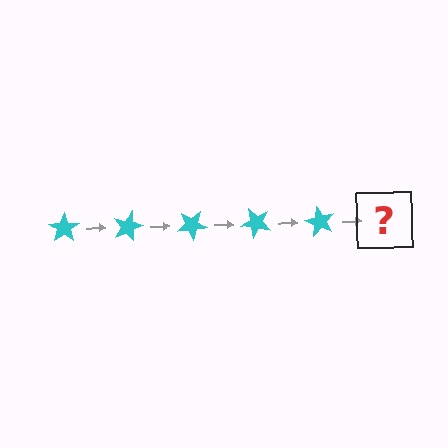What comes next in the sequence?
The next element should be a cyan star rotated 75 degrees.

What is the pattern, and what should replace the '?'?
The pattern is that the star rotates 15 degrees each step. The '?' should be a cyan star rotated 75 degrees.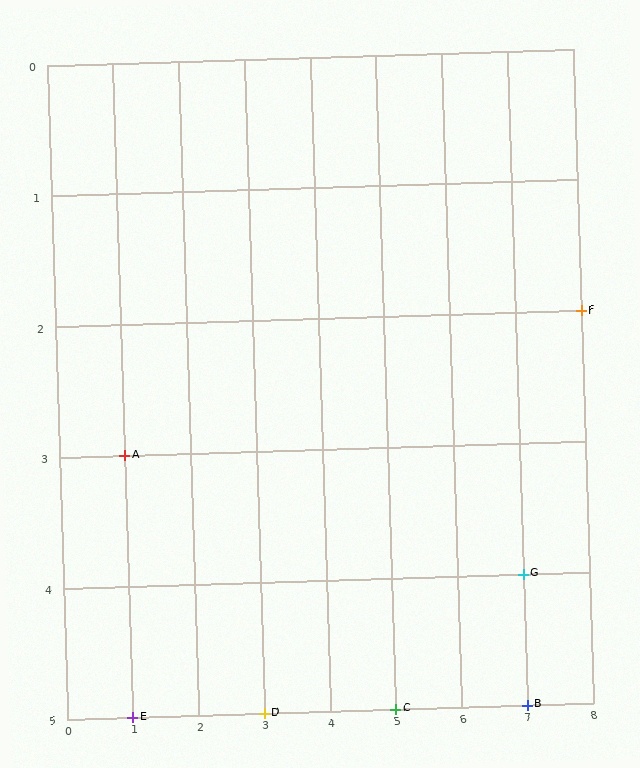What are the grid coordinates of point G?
Point G is at grid coordinates (7, 4).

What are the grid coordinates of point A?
Point A is at grid coordinates (1, 3).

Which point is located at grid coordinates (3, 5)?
Point D is at (3, 5).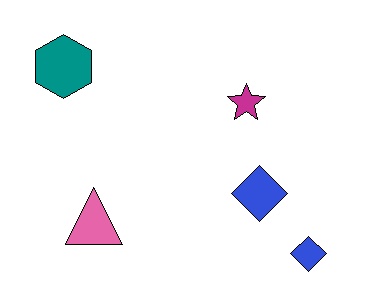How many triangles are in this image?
There is 1 triangle.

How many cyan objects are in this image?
There are no cyan objects.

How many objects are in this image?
There are 5 objects.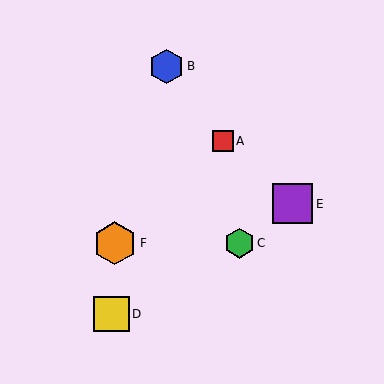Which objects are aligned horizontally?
Objects C, F are aligned horizontally.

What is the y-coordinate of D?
Object D is at y≈314.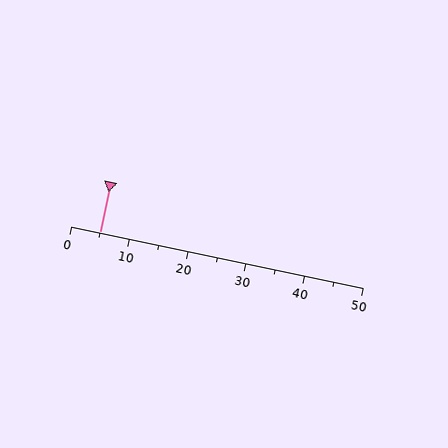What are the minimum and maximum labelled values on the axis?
The axis runs from 0 to 50.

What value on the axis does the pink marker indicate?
The marker indicates approximately 5.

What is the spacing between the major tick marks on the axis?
The major ticks are spaced 10 apart.